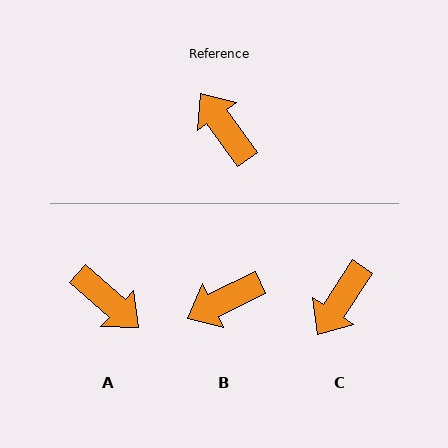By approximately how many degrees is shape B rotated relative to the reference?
Approximately 81 degrees counter-clockwise.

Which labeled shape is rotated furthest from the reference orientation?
A, about 167 degrees away.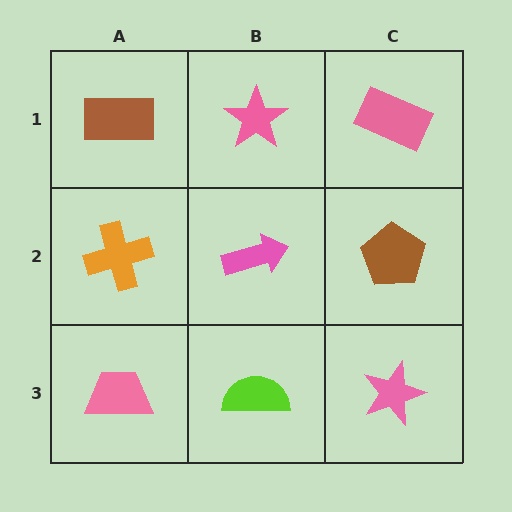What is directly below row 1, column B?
A pink arrow.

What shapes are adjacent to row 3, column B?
A pink arrow (row 2, column B), a pink trapezoid (row 3, column A), a pink star (row 3, column C).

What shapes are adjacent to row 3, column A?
An orange cross (row 2, column A), a lime semicircle (row 3, column B).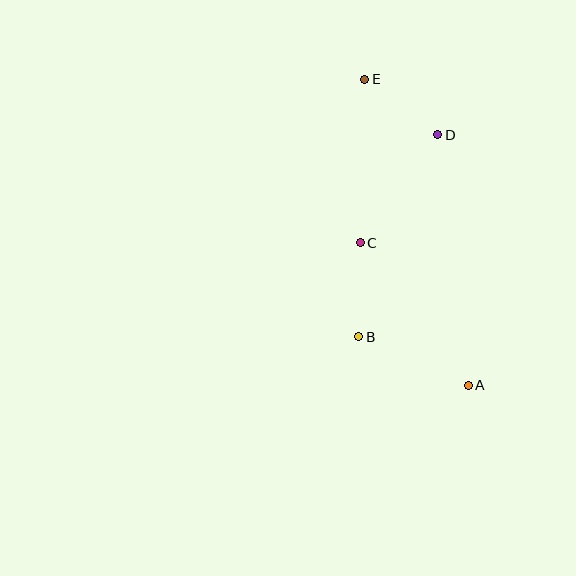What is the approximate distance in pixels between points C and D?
The distance between C and D is approximately 133 pixels.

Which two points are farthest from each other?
Points A and E are farthest from each other.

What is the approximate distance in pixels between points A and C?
The distance between A and C is approximately 179 pixels.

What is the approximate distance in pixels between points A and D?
The distance between A and D is approximately 252 pixels.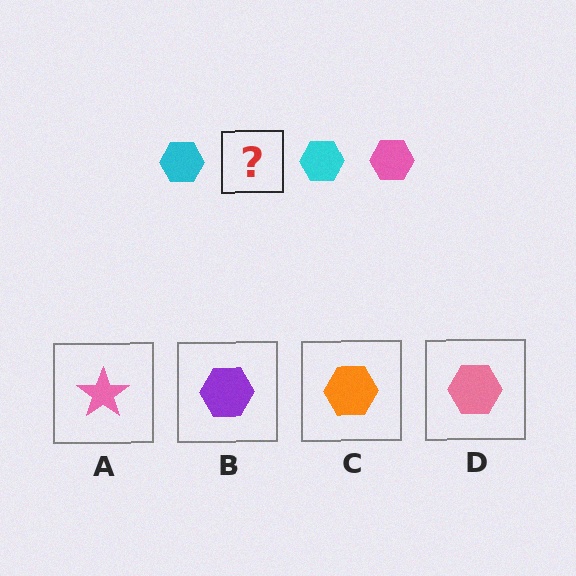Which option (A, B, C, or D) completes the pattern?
D.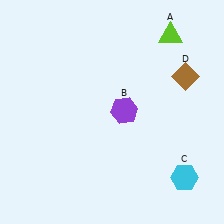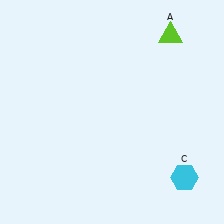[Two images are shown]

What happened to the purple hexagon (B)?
The purple hexagon (B) was removed in Image 2. It was in the top-right area of Image 1.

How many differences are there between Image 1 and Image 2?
There are 2 differences between the two images.